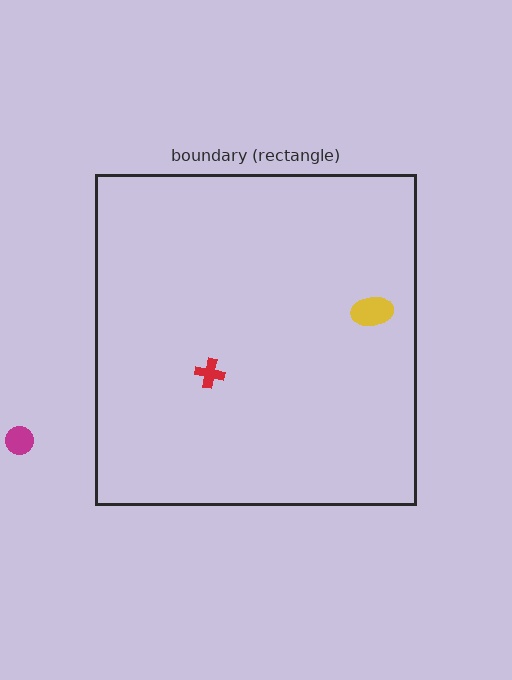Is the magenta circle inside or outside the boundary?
Outside.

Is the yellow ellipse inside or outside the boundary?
Inside.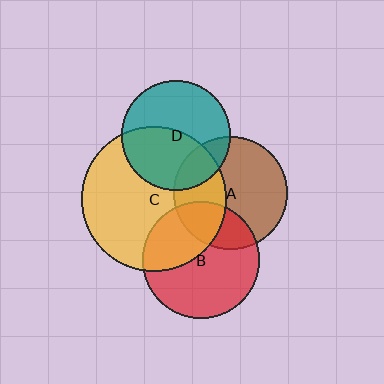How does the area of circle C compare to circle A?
Approximately 1.6 times.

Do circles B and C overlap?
Yes.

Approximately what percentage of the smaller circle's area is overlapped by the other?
Approximately 35%.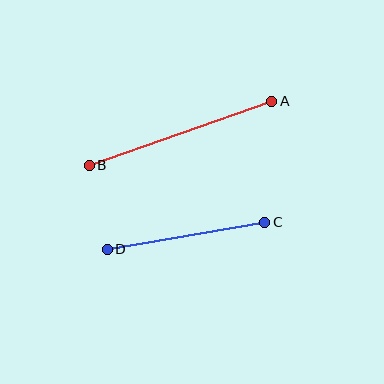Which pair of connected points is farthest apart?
Points A and B are farthest apart.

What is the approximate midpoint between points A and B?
The midpoint is at approximately (181, 133) pixels.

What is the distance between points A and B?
The distance is approximately 194 pixels.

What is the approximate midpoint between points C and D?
The midpoint is at approximately (186, 236) pixels.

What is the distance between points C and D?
The distance is approximately 160 pixels.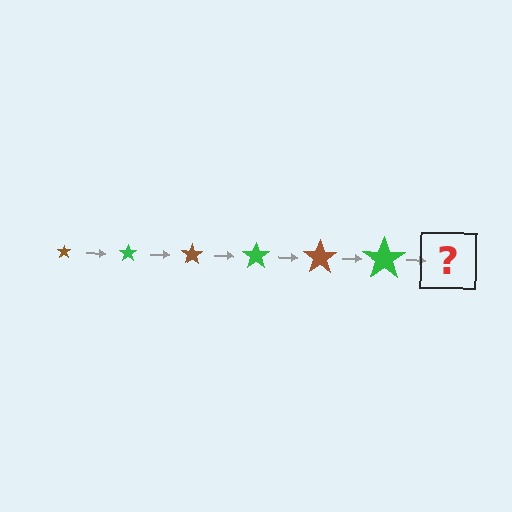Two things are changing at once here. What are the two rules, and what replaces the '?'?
The two rules are that the star grows larger each step and the color cycles through brown and green. The '?' should be a brown star, larger than the previous one.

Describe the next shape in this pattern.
It should be a brown star, larger than the previous one.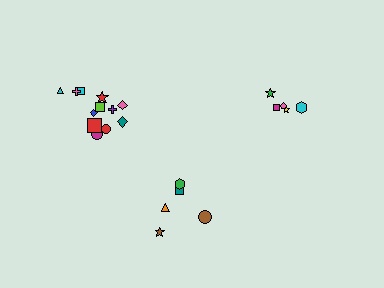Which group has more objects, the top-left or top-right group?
The top-left group.